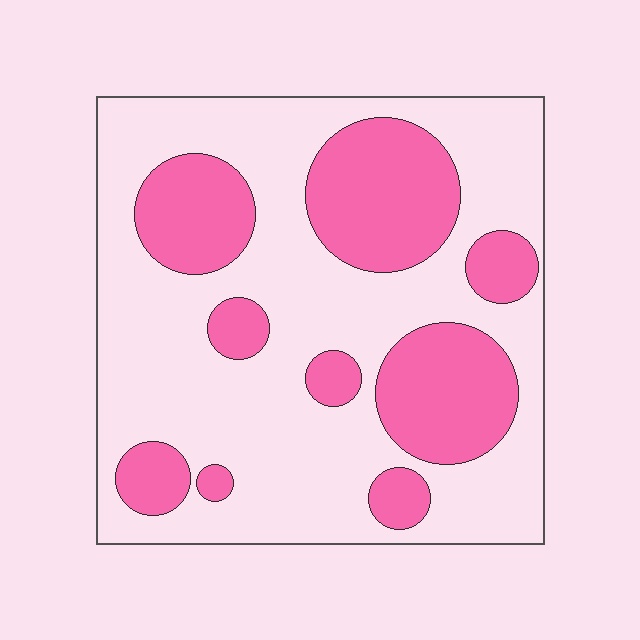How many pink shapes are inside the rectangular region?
9.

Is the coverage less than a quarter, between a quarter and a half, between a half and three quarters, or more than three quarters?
Between a quarter and a half.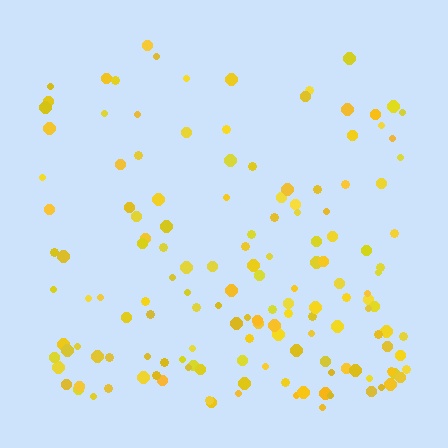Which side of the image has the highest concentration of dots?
The bottom.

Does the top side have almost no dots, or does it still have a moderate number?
Still a moderate number, just noticeably fewer than the bottom.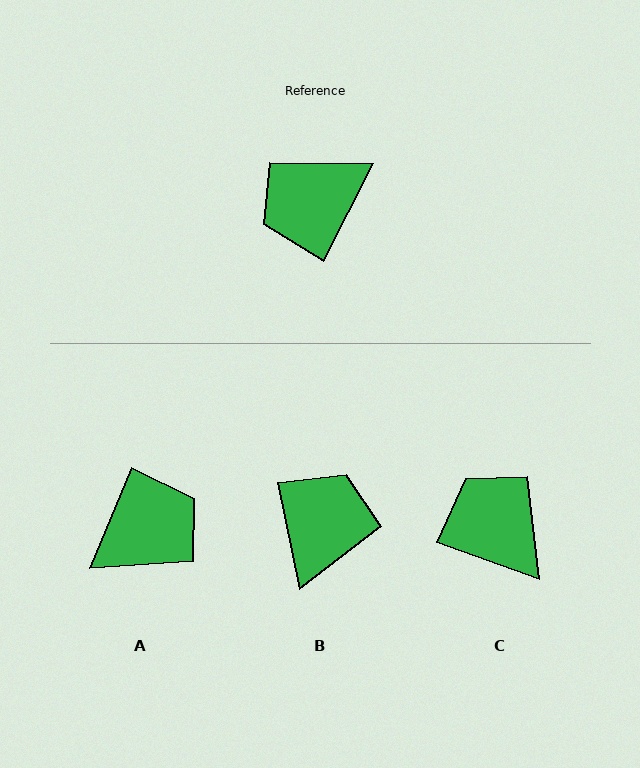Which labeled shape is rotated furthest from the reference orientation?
A, about 176 degrees away.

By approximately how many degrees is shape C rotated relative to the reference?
Approximately 83 degrees clockwise.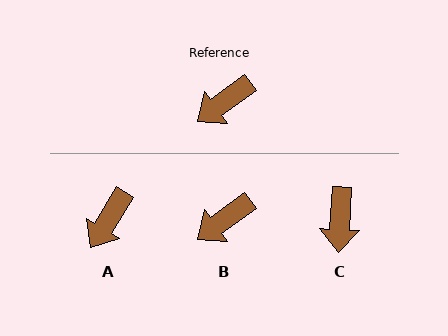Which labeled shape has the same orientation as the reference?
B.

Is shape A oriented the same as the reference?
No, it is off by about 23 degrees.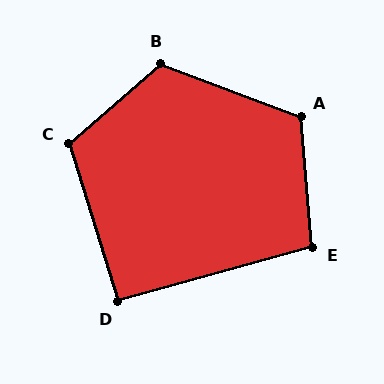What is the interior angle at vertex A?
Approximately 116 degrees (obtuse).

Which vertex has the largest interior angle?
B, at approximately 118 degrees.